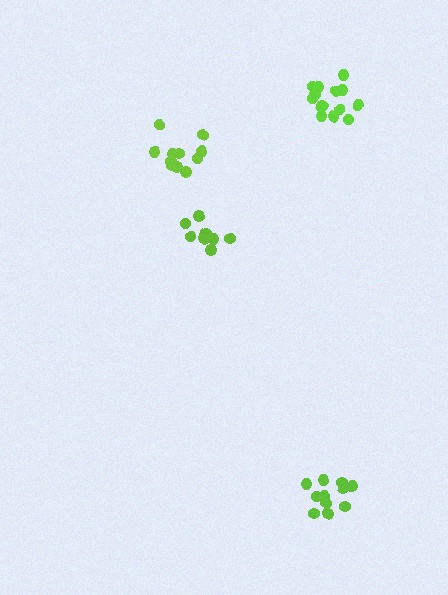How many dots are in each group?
Group 1: 8 dots, Group 2: 11 dots, Group 3: 14 dots, Group 4: 11 dots (44 total).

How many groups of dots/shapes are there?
There are 4 groups.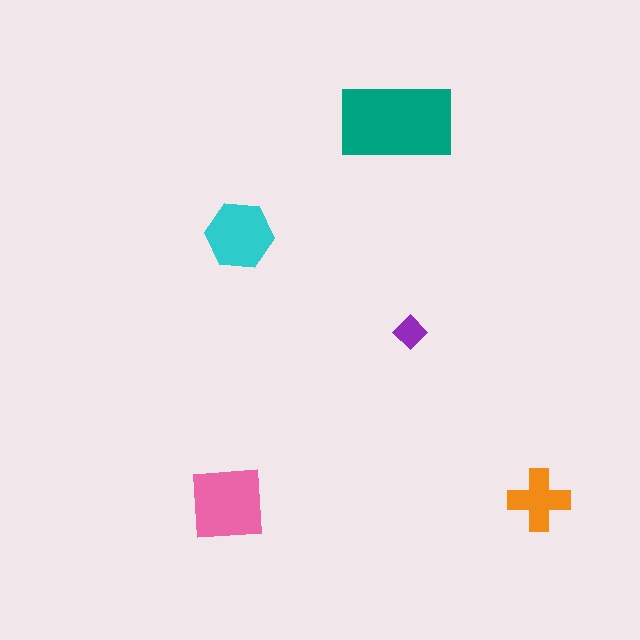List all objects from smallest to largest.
The purple diamond, the orange cross, the cyan hexagon, the pink square, the teal rectangle.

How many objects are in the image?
There are 5 objects in the image.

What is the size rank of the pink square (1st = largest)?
2nd.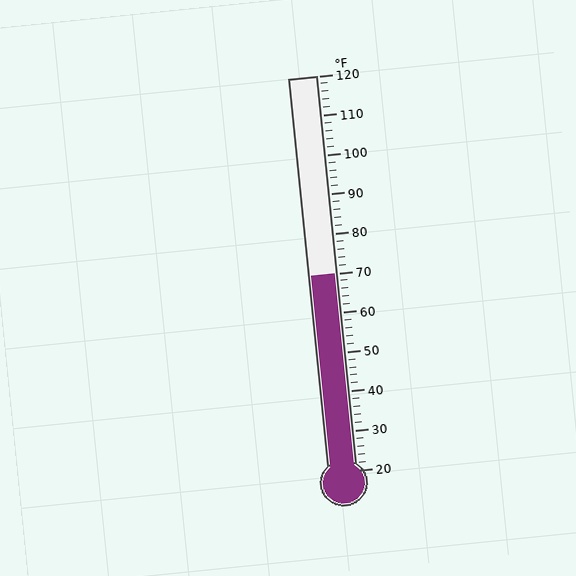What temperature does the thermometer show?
The thermometer shows approximately 70°F.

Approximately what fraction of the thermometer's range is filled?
The thermometer is filled to approximately 50% of its range.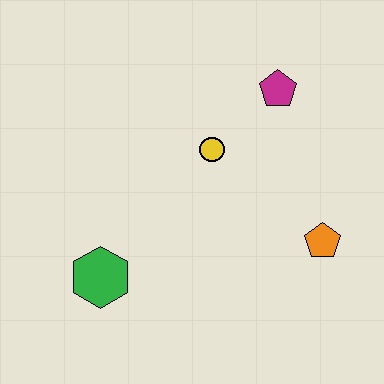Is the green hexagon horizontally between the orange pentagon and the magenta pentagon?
No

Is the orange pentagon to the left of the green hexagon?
No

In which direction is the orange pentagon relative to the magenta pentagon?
The orange pentagon is below the magenta pentagon.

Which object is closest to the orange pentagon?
The yellow circle is closest to the orange pentagon.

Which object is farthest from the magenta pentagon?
The green hexagon is farthest from the magenta pentagon.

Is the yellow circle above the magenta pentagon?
No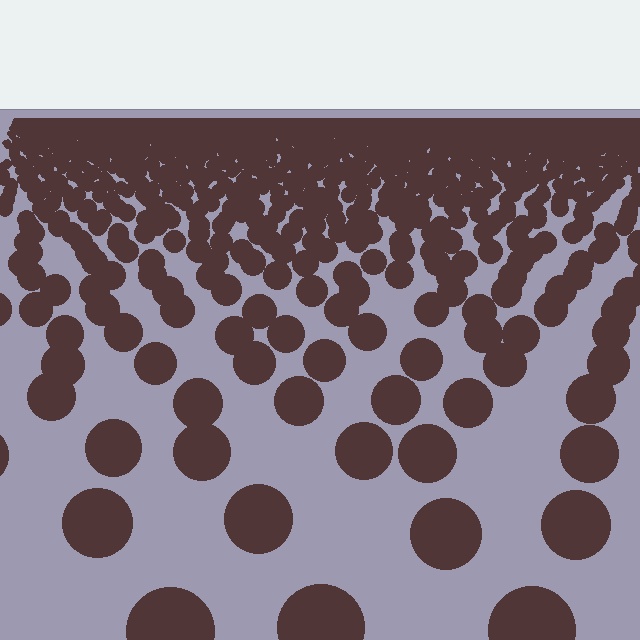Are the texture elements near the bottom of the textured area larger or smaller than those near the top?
Larger. Near the bottom, elements are closer to the viewer and appear at a bigger on-screen size.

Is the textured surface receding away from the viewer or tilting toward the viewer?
The surface is receding away from the viewer. Texture elements get smaller and denser toward the top.